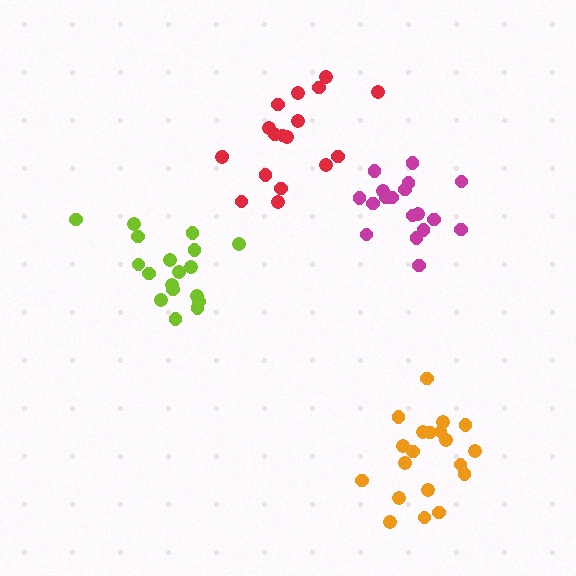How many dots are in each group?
Group 1: 18 dots, Group 2: 18 dots, Group 3: 18 dots, Group 4: 20 dots (74 total).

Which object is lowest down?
The orange cluster is bottommost.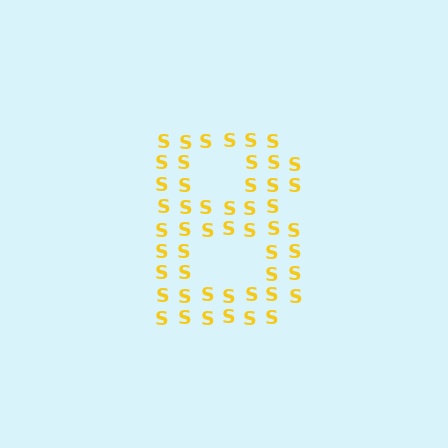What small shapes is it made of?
It is made of small letter S's.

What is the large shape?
The large shape is the letter B.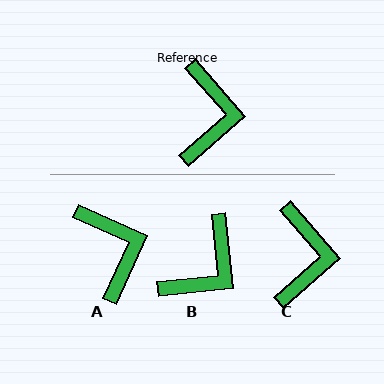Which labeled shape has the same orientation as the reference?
C.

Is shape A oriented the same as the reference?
No, it is off by about 24 degrees.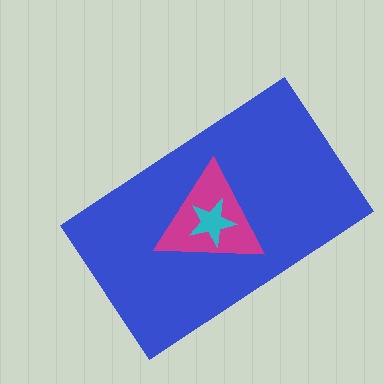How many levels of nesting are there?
3.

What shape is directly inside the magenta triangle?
The cyan star.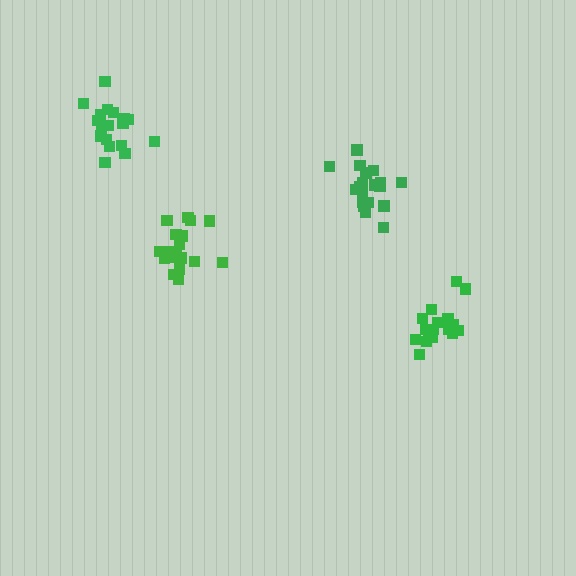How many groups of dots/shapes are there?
There are 4 groups.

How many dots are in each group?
Group 1: 21 dots, Group 2: 17 dots, Group 3: 18 dots, Group 4: 19 dots (75 total).